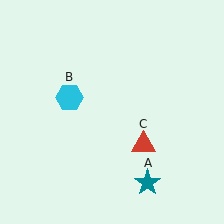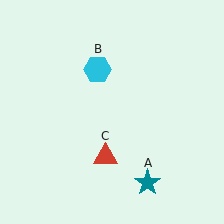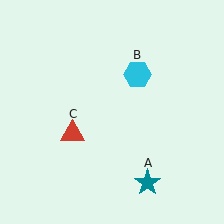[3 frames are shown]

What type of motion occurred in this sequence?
The cyan hexagon (object B), red triangle (object C) rotated clockwise around the center of the scene.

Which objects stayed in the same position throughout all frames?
Teal star (object A) remained stationary.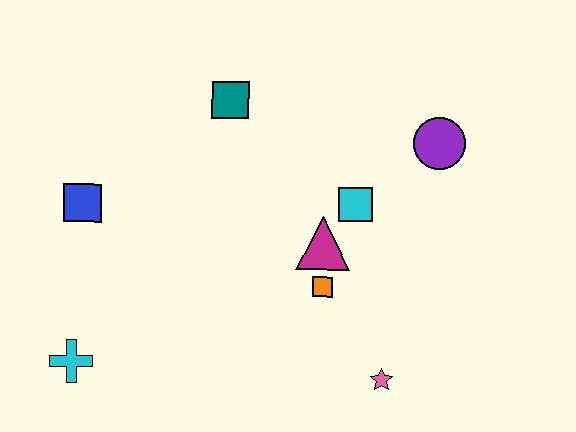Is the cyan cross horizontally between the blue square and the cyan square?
No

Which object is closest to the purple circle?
The cyan square is closest to the purple circle.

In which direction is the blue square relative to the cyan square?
The blue square is to the left of the cyan square.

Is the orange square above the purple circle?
No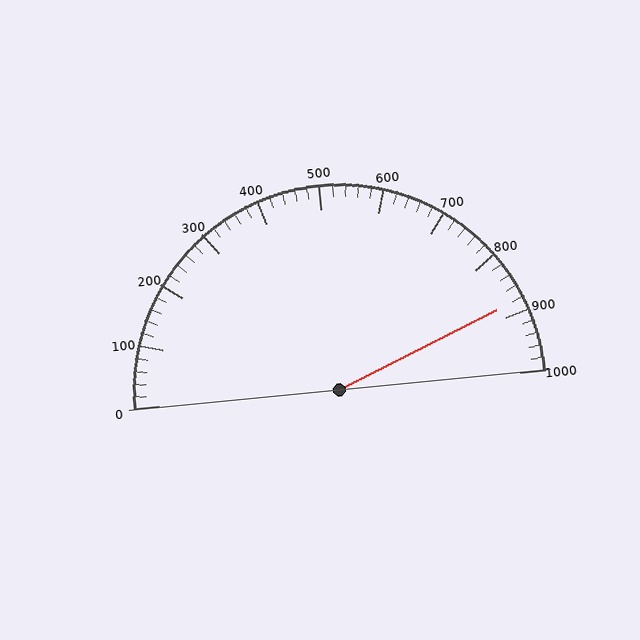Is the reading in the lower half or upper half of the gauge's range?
The reading is in the upper half of the range (0 to 1000).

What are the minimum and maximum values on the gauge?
The gauge ranges from 0 to 1000.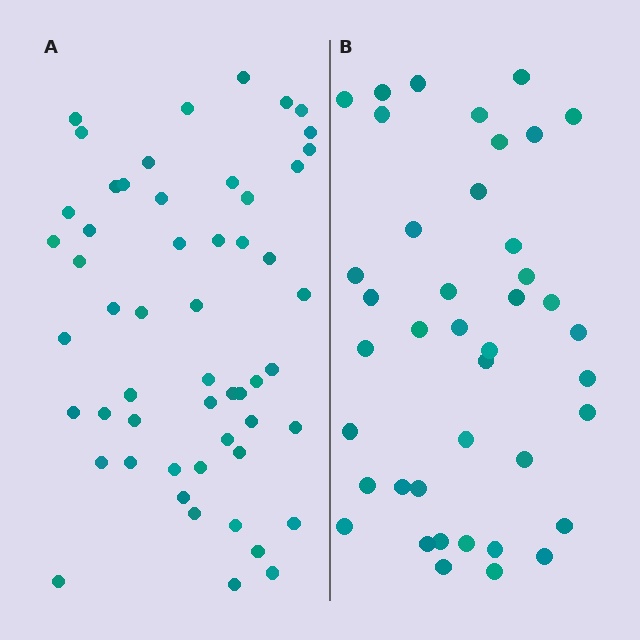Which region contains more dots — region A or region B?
Region A (the left region) has more dots.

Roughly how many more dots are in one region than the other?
Region A has approximately 15 more dots than region B.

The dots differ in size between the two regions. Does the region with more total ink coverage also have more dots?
No. Region B has more total ink coverage because its dots are larger, but region A actually contains more individual dots. Total area can be misleading — the number of items is what matters here.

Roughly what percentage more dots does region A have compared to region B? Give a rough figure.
About 30% more.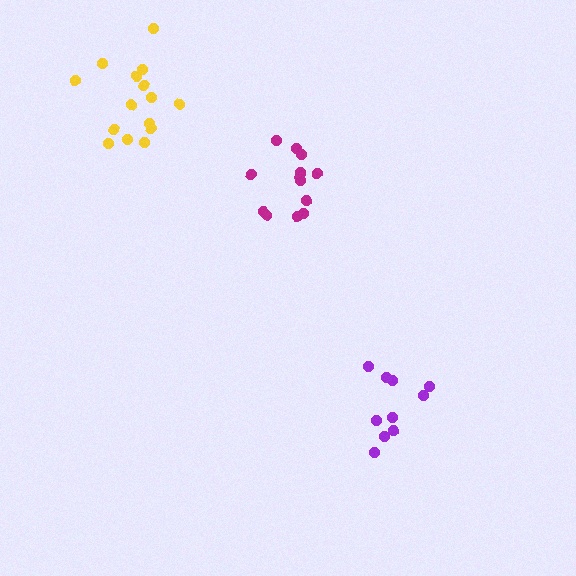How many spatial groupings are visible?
There are 3 spatial groupings.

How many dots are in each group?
Group 1: 10 dots, Group 2: 15 dots, Group 3: 13 dots (38 total).